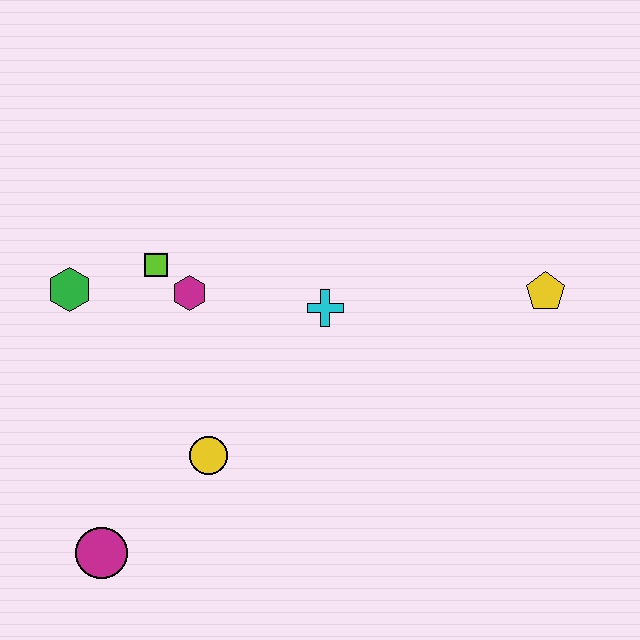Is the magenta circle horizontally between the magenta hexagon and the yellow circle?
No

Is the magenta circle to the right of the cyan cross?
No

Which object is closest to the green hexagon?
The lime square is closest to the green hexagon.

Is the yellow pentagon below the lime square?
Yes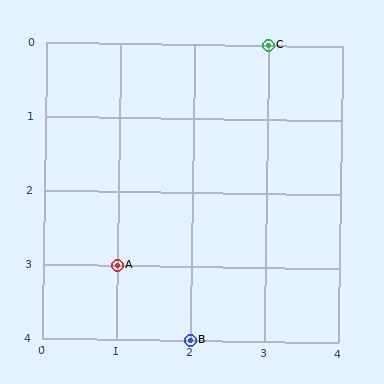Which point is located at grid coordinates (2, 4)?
Point B is at (2, 4).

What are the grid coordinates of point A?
Point A is at grid coordinates (1, 3).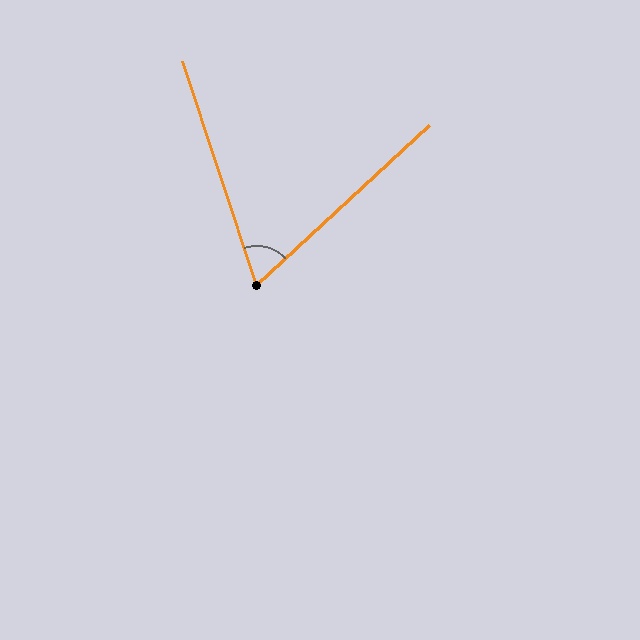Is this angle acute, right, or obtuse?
It is acute.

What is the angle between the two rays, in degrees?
Approximately 66 degrees.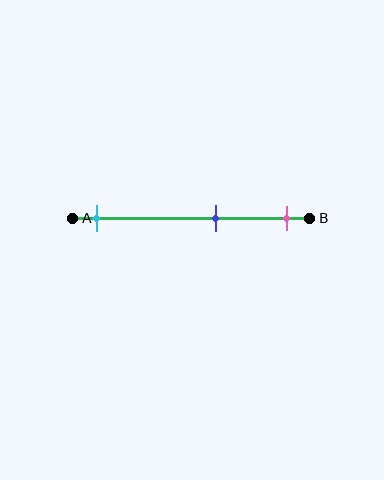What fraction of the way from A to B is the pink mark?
The pink mark is approximately 90% (0.9) of the way from A to B.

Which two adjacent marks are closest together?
The blue and pink marks are the closest adjacent pair.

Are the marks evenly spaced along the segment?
No, the marks are not evenly spaced.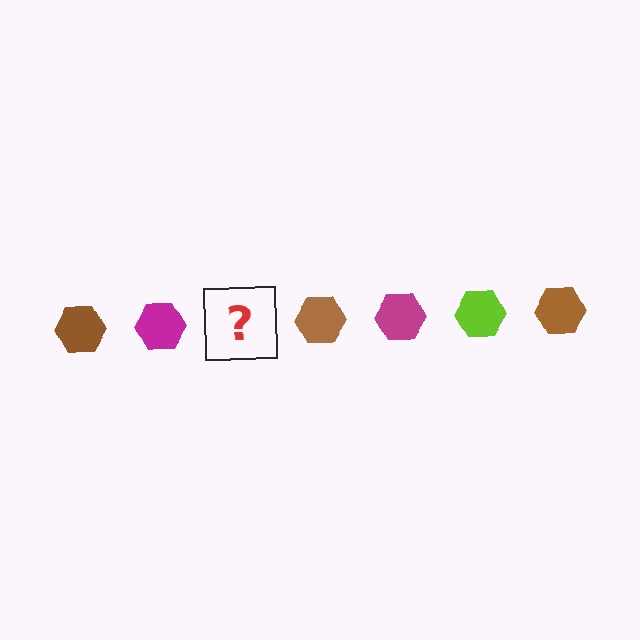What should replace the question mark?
The question mark should be replaced with a lime hexagon.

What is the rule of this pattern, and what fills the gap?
The rule is that the pattern cycles through brown, magenta, lime hexagons. The gap should be filled with a lime hexagon.